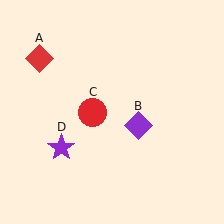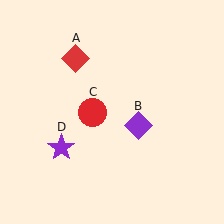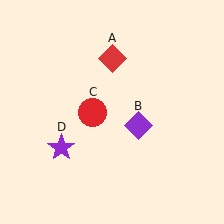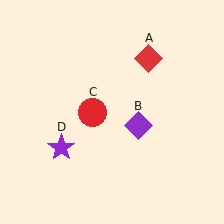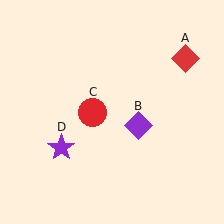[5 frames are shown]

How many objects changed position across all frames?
1 object changed position: red diamond (object A).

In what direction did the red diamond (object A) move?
The red diamond (object A) moved right.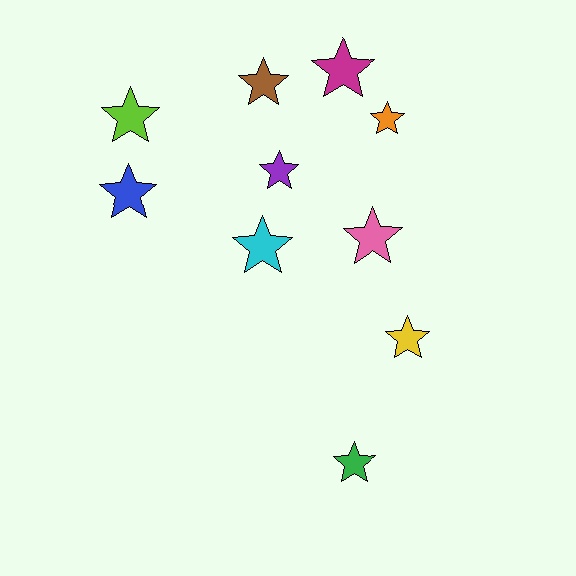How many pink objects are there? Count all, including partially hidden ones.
There is 1 pink object.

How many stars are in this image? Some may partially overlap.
There are 10 stars.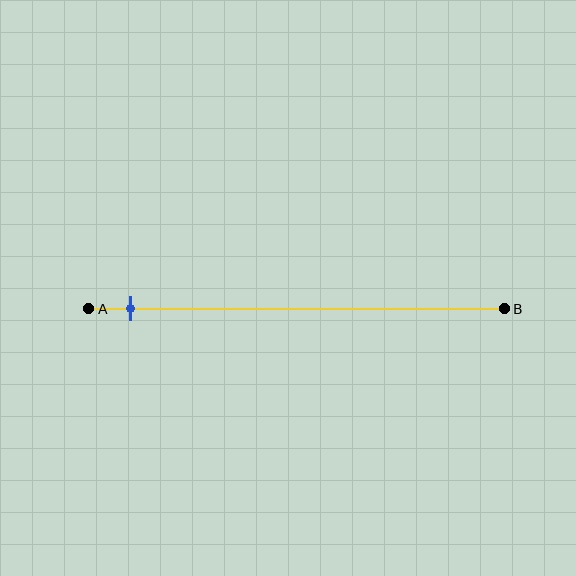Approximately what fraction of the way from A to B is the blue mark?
The blue mark is approximately 10% of the way from A to B.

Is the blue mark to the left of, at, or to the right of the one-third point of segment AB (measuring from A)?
The blue mark is to the left of the one-third point of segment AB.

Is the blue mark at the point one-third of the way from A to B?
No, the mark is at about 10% from A, not at the 33% one-third point.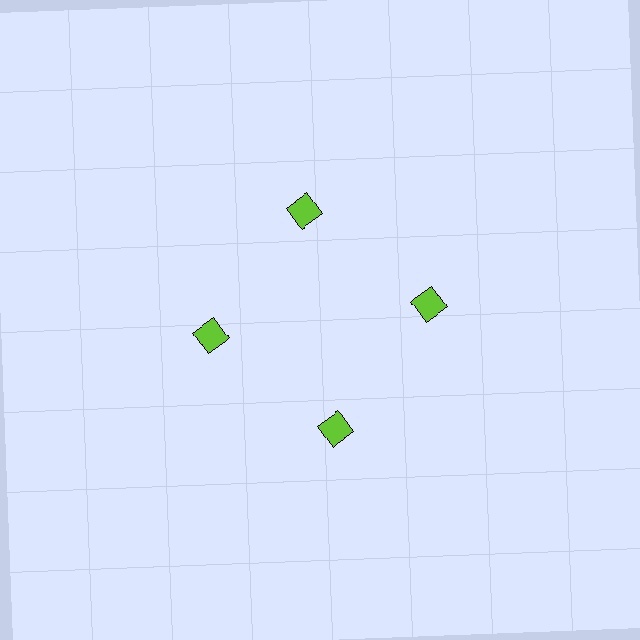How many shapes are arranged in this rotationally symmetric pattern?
There are 4 shapes, arranged in 4 groups of 1.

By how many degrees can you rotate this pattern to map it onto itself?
The pattern maps onto itself every 90 degrees of rotation.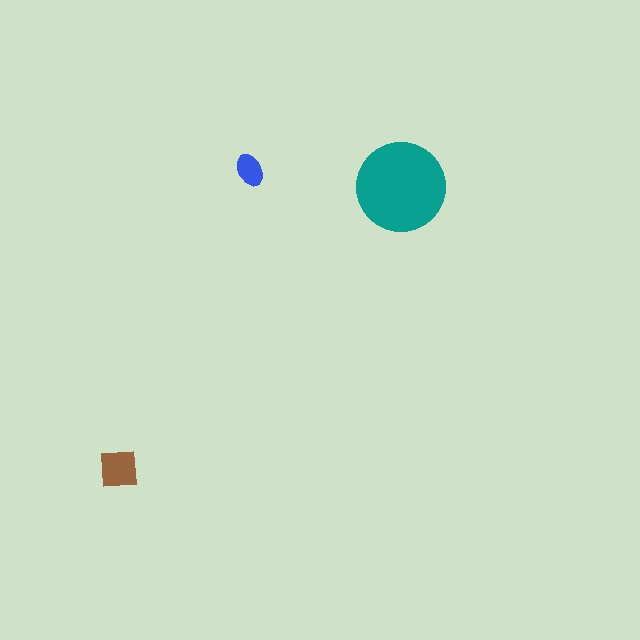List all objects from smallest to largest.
The blue ellipse, the brown square, the teal circle.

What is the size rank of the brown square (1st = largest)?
2nd.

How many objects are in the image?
There are 3 objects in the image.